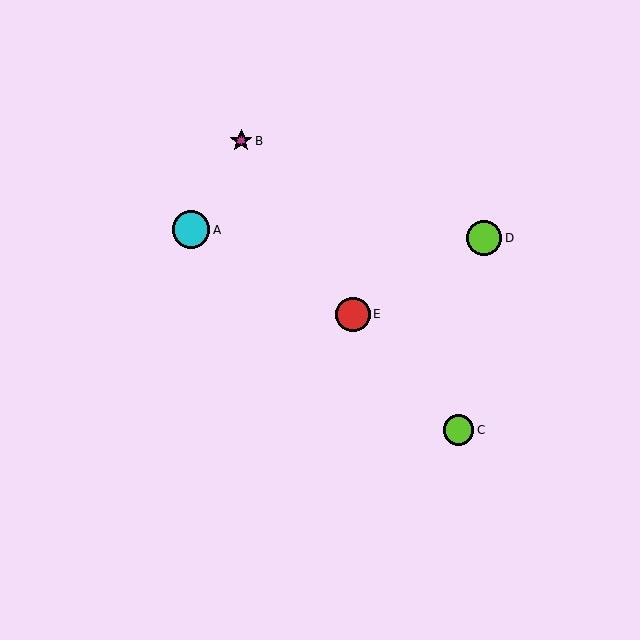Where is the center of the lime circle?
The center of the lime circle is at (484, 238).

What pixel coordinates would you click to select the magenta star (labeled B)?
Click at (241, 141) to select the magenta star B.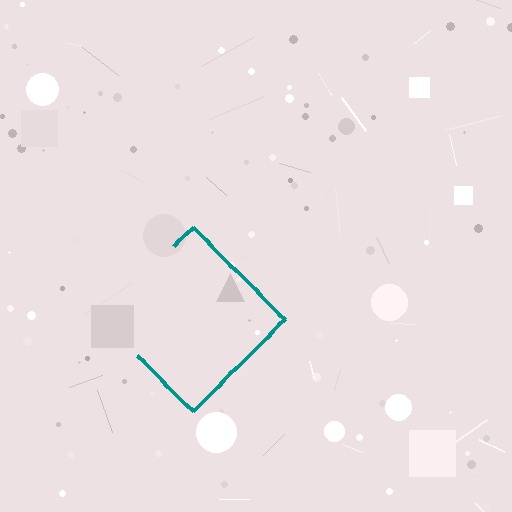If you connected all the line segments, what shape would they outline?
They would outline a diamond.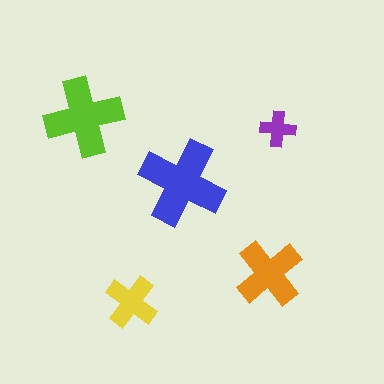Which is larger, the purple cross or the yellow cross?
The yellow one.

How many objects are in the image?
There are 5 objects in the image.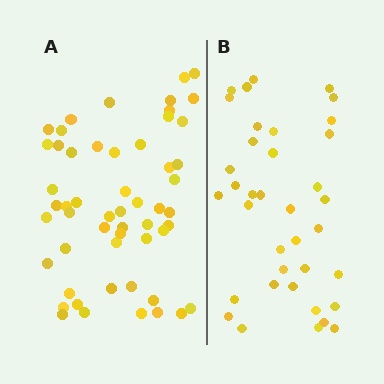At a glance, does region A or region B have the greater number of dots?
Region A (the left region) has more dots.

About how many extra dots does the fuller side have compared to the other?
Region A has approximately 15 more dots than region B.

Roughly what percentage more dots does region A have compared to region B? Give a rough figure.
About 45% more.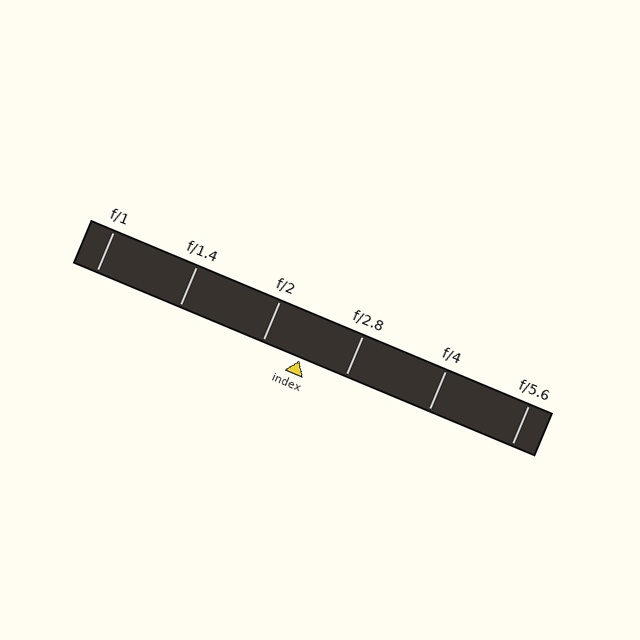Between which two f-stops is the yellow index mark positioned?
The index mark is between f/2 and f/2.8.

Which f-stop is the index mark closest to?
The index mark is closest to f/2.